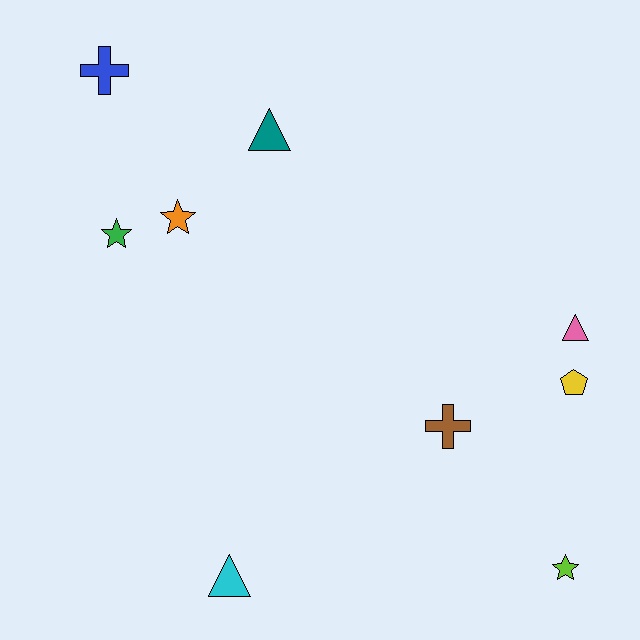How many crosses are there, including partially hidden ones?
There are 2 crosses.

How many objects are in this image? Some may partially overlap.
There are 9 objects.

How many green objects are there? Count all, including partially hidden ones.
There is 1 green object.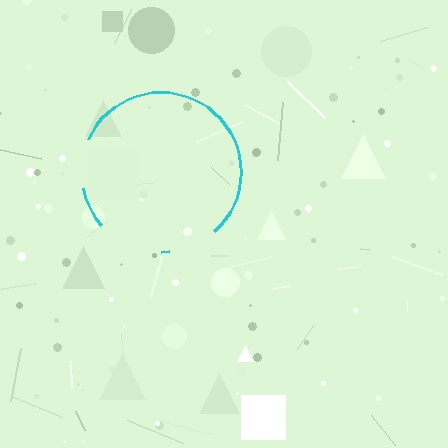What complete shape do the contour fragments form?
The contour fragments form a circle.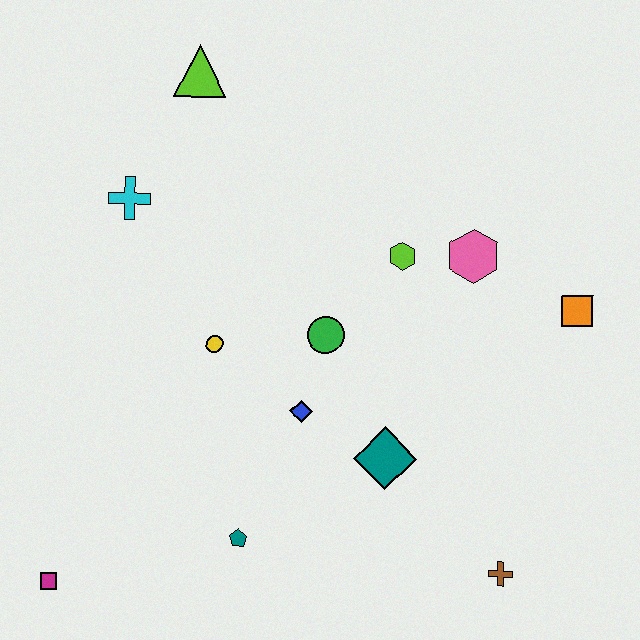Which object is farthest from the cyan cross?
The brown cross is farthest from the cyan cross.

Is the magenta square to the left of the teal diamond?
Yes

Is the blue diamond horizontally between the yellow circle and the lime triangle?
No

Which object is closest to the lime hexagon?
The pink hexagon is closest to the lime hexagon.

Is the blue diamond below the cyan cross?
Yes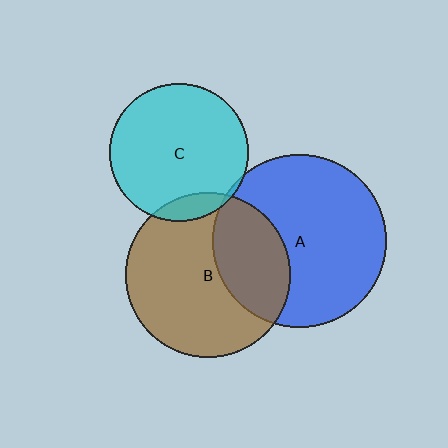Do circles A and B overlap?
Yes.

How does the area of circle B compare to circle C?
Approximately 1.4 times.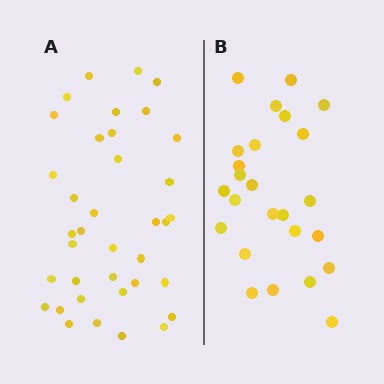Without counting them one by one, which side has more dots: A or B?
Region A (the left region) has more dots.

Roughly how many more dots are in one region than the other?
Region A has roughly 12 or so more dots than region B.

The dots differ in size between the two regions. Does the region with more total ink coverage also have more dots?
No. Region B has more total ink coverage because its dots are larger, but region A actually contains more individual dots. Total area can be misleading — the number of items is what matters here.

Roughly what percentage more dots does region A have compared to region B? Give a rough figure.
About 50% more.